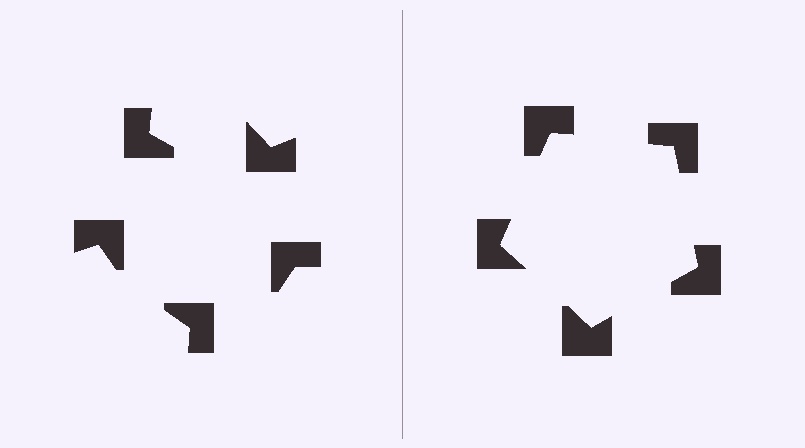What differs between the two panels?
The notched squares are positioned identically on both sides; only the wedge orientations differ. On the right they align to a pentagon; on the left they are misaligned.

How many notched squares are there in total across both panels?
10 — 5 on each side.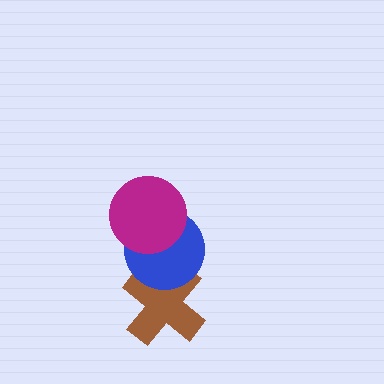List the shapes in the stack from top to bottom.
From top to bottom: the magenta circle, the blue circle, the brown cross.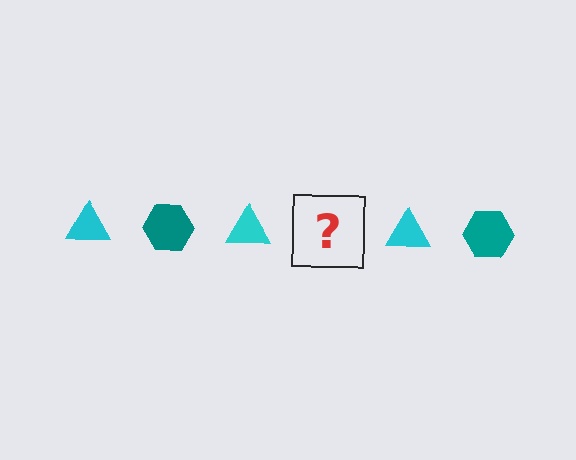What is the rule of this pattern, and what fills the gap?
The rule is that the pattern alternates between cyan triangle and teal hexagon. The gap should be filled with a teal hexagon.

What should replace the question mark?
The question mark should be replaced with a teal hexagon.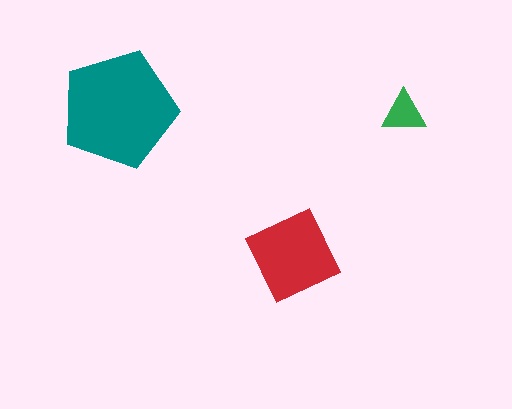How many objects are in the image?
There are 3 objects in the image.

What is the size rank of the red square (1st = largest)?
2nd.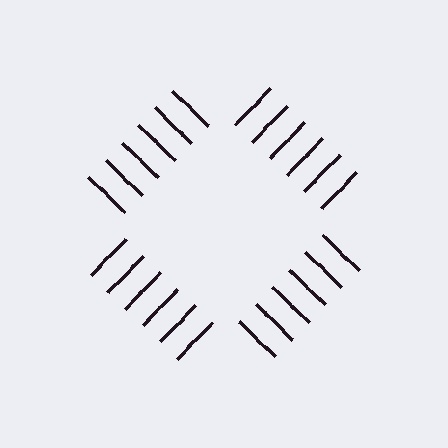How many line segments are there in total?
24 — 6 along each of the 4 edges.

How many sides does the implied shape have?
4 sides — the line-ends trace a square.